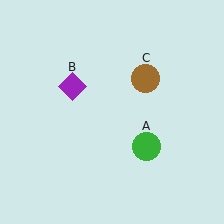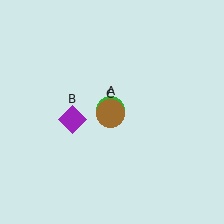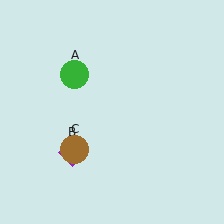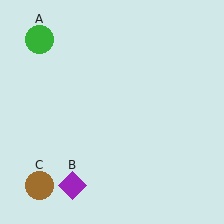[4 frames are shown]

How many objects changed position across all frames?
3 objects changed position: green circle (object A), purple diamond (object B), brown circle (object C).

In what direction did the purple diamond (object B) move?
The purple diamond (object B) moved down.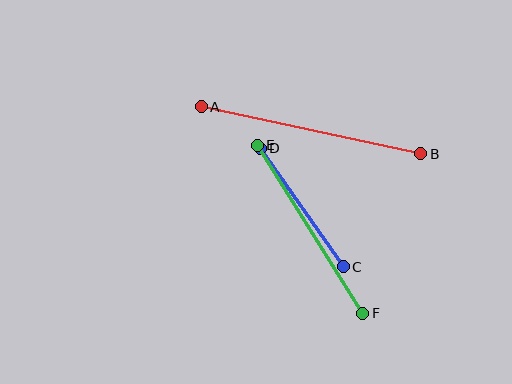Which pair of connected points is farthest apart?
Points A and B are farthest apart.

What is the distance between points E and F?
The distance is approximately 198 pixels.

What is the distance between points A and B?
The distance is approximately 224 pixels.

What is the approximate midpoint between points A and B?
The midpoint is at approximately (311, 130) pixels.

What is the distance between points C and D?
The distance is approximately 144 pixels.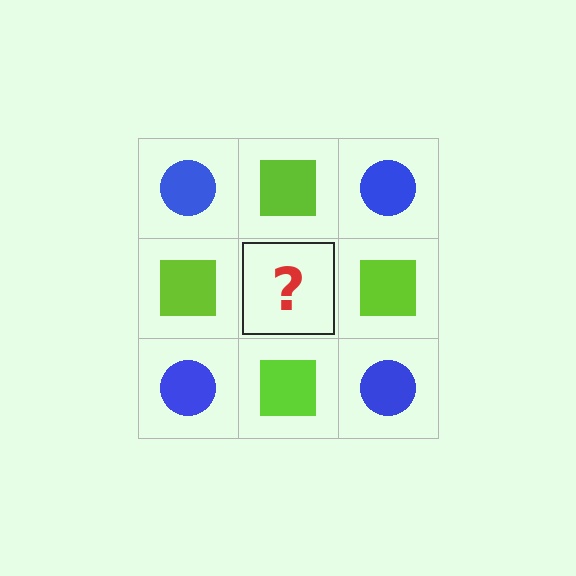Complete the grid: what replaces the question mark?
The question mark should be replaced with a blue circle.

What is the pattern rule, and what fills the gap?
The rule is that it alternates blue circle and lime square in a checkerboard pattern. The gap should be filled with a blue circle.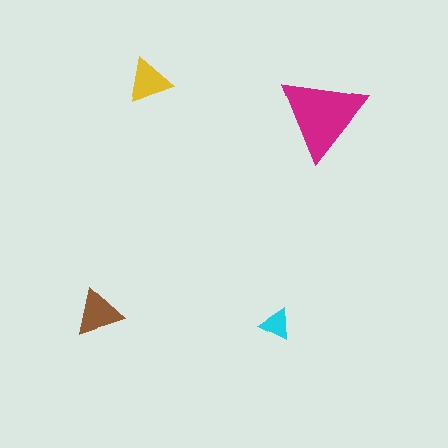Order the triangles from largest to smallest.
the magenta one, the brown one, the yellow one, the cyan one.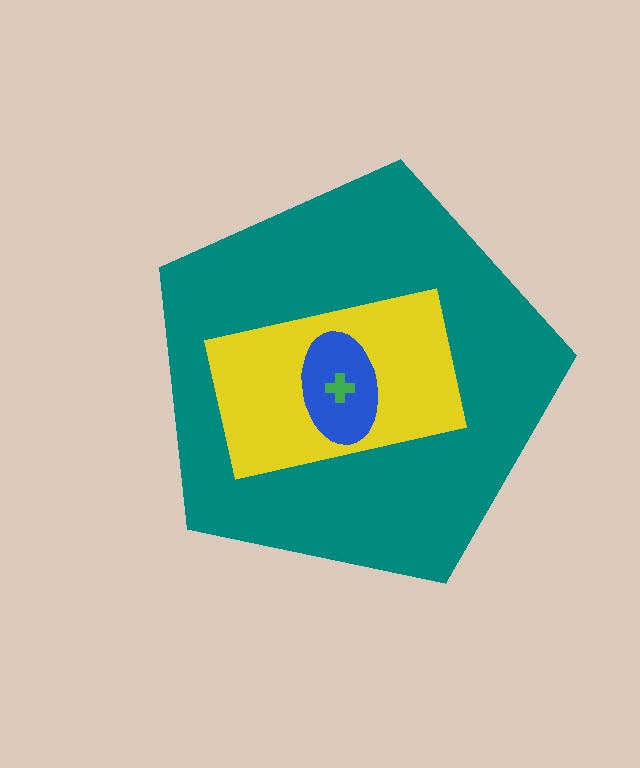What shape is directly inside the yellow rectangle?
The blue ellipse.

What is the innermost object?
The green cross.